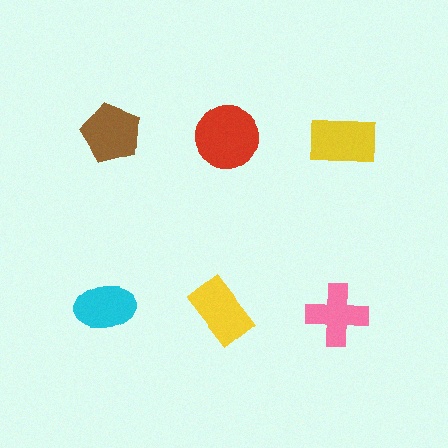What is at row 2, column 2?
A yellow rectangle.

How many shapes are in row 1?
3 shapes.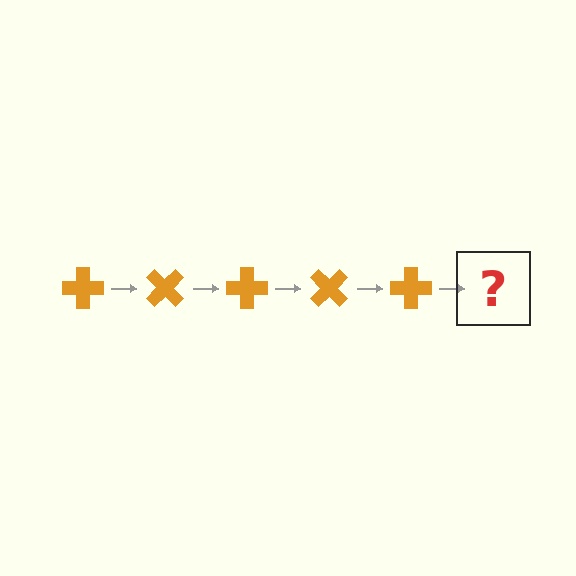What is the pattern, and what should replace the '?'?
The pattern is that the cross rotates 45 degrees each step. The '?' should be an orange cross rotated 225 degrees.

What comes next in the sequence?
The next element should be an orange cross rotated 225 degrees.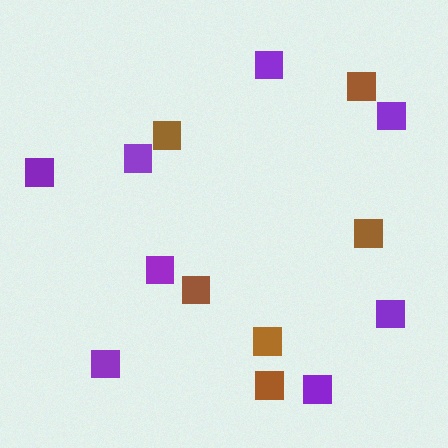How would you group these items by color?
There are 2 groups: one group of brown squares (6) and one group of purple squares (8).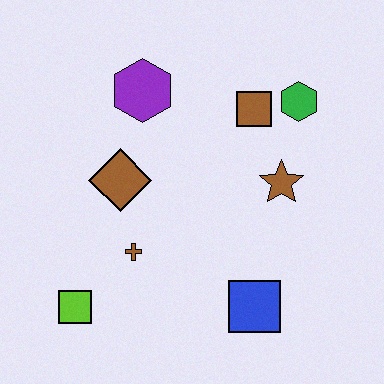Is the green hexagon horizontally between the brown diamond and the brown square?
No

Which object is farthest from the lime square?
The green hexagon is farthest from the lime square.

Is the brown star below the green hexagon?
Yes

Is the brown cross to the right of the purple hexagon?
No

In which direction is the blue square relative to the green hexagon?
The blue square is below the green hexagon.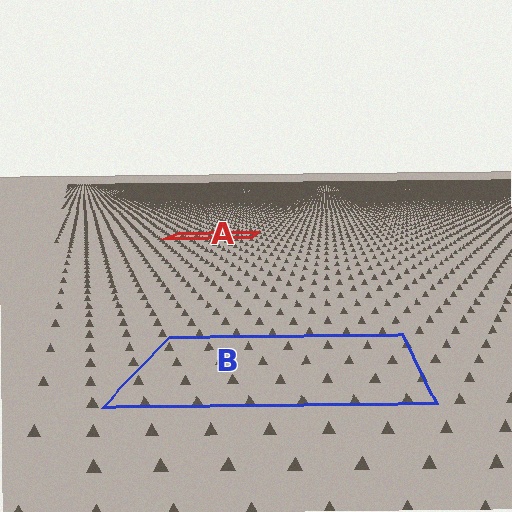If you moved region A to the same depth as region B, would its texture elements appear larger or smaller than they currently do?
They would appear larger. At a closer depth, the same texture elements are projected at a bigger on-screen size.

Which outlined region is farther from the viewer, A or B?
Region A is farther from the viewer — the texture elements inside it appear smaller and more densely packed.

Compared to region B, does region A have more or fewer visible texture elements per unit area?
Region A has more texture elements per unit area — they are packed more densely because it is farther away.